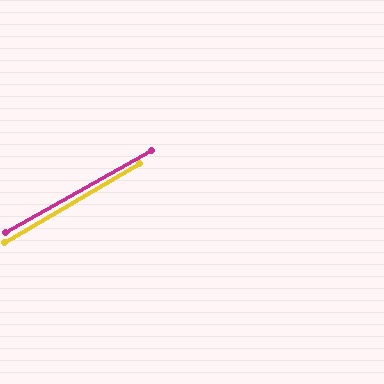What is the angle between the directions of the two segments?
Approximately 1 degree.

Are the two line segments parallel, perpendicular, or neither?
Parallel — their directions differ by only 1.1°.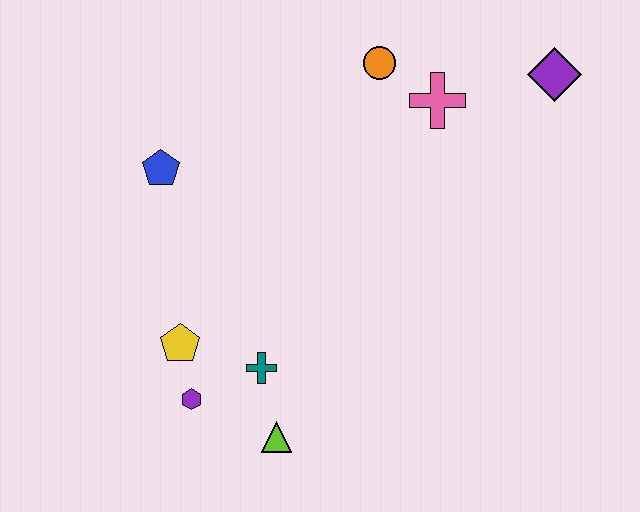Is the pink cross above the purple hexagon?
Yes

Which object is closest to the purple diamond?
The pink cross is closest to the purple diamond.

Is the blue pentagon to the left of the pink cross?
Yes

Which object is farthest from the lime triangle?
The purple diamond is farthest from the lime triangle.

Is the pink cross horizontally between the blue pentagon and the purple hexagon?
No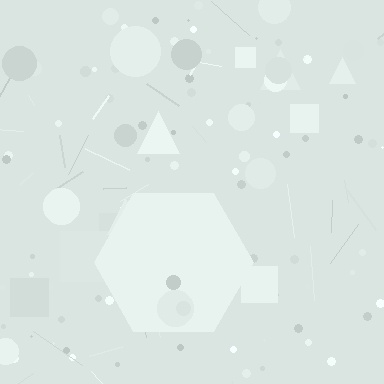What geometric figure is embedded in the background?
A hexagon is embedded in the background.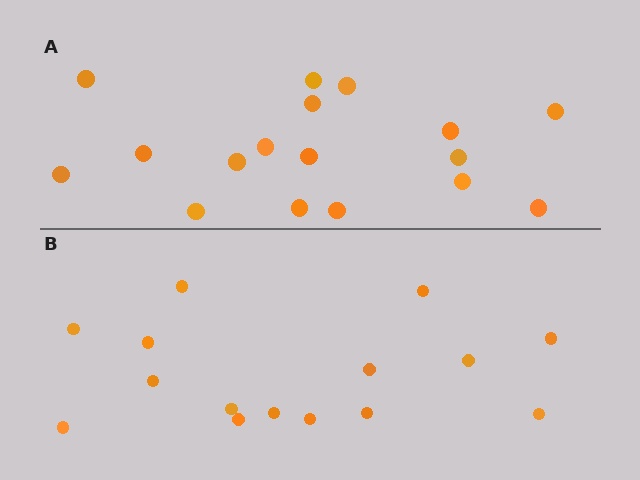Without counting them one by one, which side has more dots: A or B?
Region A (the top region) has more dots.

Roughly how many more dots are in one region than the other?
Region A has just a few more — roughly 2 or 3 more dots than region B.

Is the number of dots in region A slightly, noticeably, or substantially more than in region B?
Region A has only slightly more — the two regions are fairly close. The ratio is roughly 1.1 to 1.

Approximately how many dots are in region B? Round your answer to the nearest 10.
About 20 dots. (The exact count is 15, which rounds to 20.)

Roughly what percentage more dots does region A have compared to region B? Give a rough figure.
About 15% more.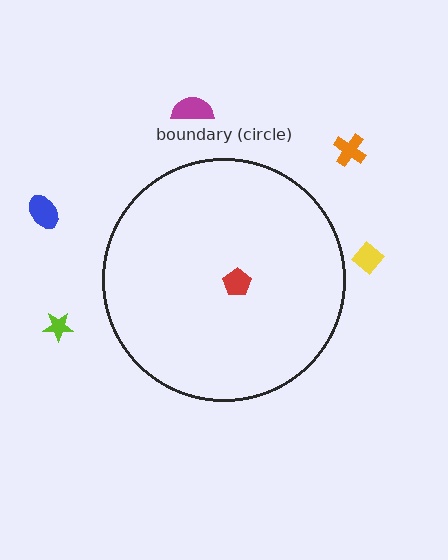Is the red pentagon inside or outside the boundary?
Inside.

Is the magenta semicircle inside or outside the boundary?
Outside.